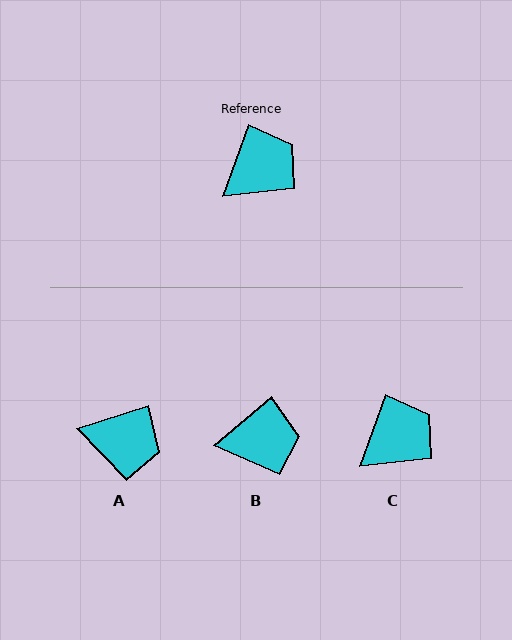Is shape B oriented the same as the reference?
No, it is off by about 30 degrees.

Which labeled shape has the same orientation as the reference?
C.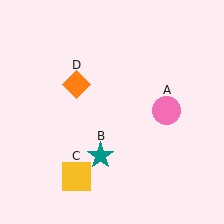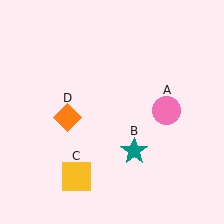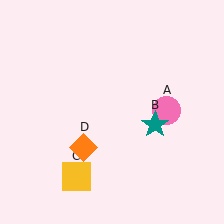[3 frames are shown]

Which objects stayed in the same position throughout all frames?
Pink circle (object A) and yellow square (object C) remained stationary.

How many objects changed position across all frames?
2 objects changed position: teal star (object B), orange diamond (object D).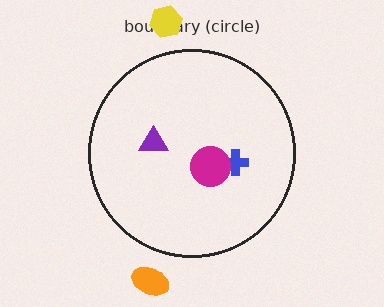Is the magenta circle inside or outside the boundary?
Inside.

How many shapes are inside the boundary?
3 inside, 2 outside.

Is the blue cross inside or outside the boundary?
Inside.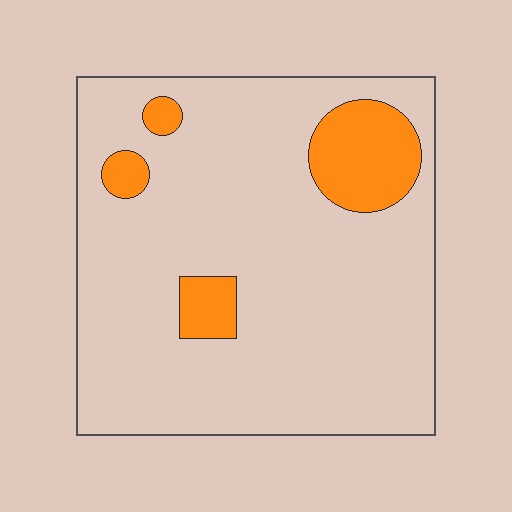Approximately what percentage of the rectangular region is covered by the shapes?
Approximately 15%.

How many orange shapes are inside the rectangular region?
4.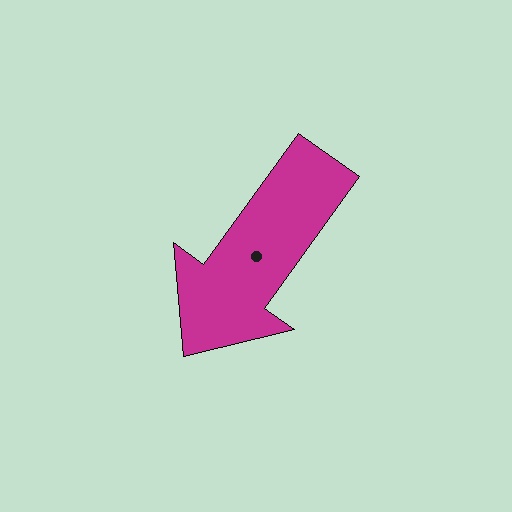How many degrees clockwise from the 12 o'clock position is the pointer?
Approximately 216 degrees.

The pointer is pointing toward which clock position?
Roughly 7 o'clock.